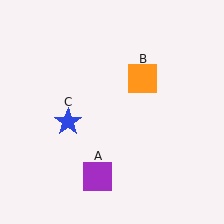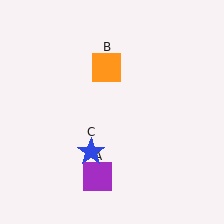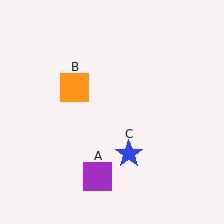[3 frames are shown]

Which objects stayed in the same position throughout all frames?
Purple square (object A) remained stationary.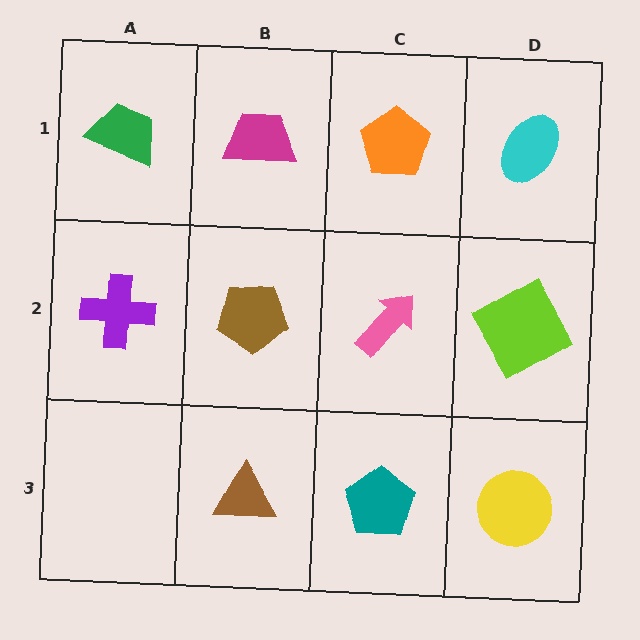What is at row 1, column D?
A cyan ellipse.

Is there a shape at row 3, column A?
No, that cell is empty.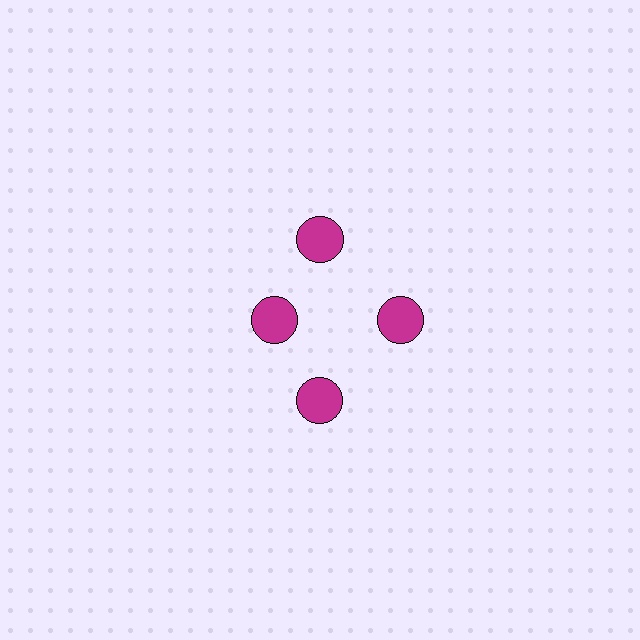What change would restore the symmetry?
The symmetry would be restored by moving it outward, back onto the ring so that all 4 circles sit at equal angles and equal distance from the center.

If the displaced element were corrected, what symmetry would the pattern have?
It would have 4-fold rotational symmetry — the pattern would map onto itself every 90 degrees.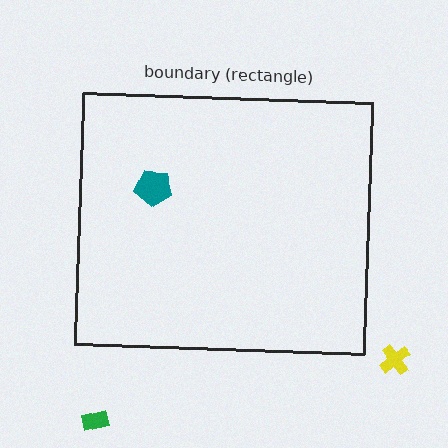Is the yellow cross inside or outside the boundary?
Outside.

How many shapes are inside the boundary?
1 inside, 2 outside.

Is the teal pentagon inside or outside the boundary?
Inside.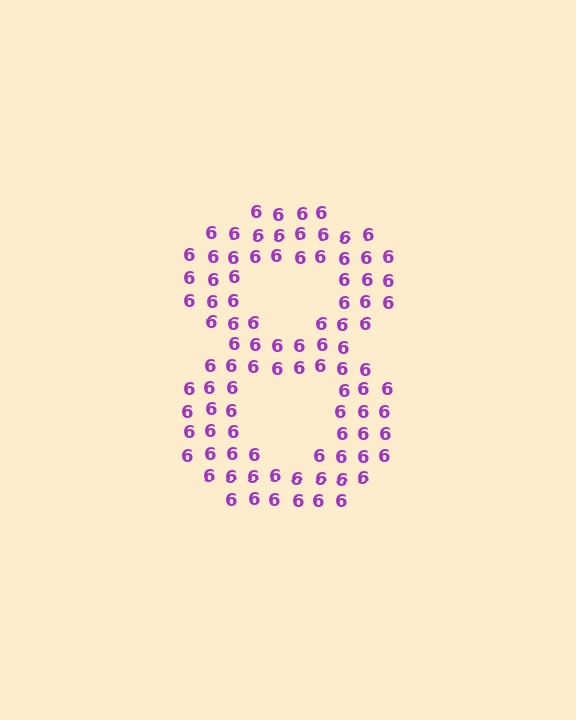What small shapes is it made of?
It is made of small digit 6's.